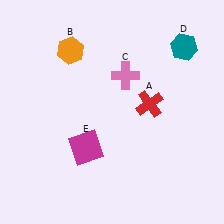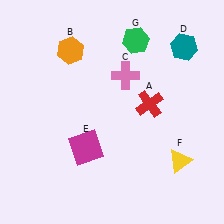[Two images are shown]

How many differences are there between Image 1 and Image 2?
There are 2 differences between the two images.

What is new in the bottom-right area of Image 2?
A yellow triangle (F) was added in the bottom-right area of Image 2.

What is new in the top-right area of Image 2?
A green hexagon (G) was added in the top-right area of Image 2.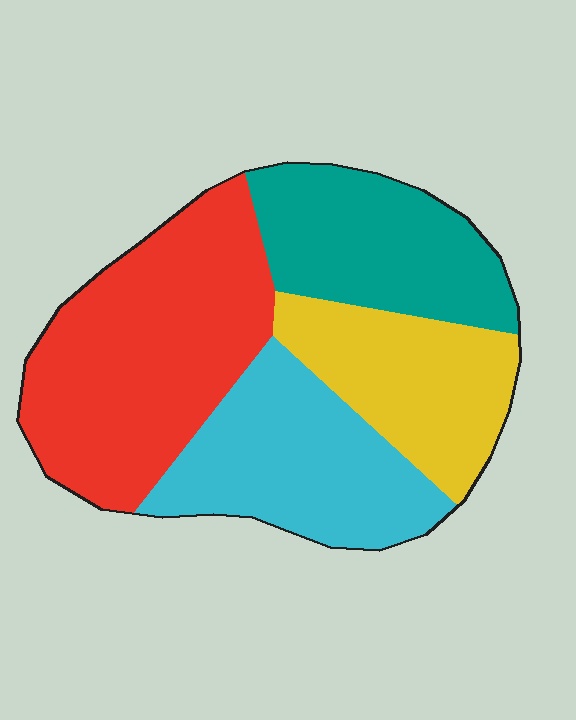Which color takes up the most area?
Red, at roughly 35%.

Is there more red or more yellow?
Red.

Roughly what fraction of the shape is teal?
Teal covers about 20% of the shape.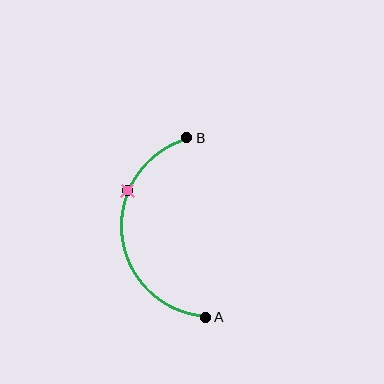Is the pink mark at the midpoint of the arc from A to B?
No. The pink mark lies on the arc but is closer to endpoint B. The arc midpoint would be at the point on the curve equidistant along the arc from both A and B.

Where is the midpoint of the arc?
The arc midpoint is the point on the curve farthest from the straight line joining A and B. It sits to the left of that line.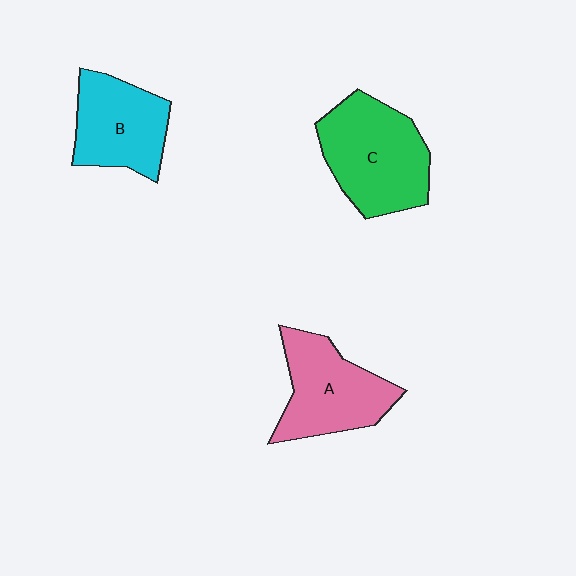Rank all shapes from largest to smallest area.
From largest to smallest: C (green), A (pink), B (cyan).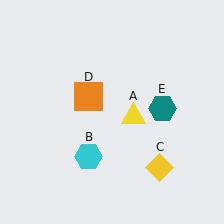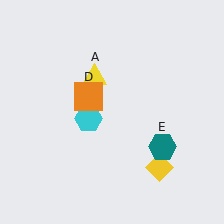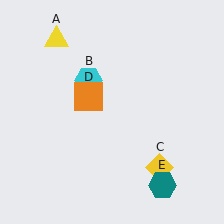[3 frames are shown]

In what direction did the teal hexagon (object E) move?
The teal hexagon (object E) moved down.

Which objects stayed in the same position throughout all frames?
Yellow diamond (object C) and orange square (object D) remained stationary.